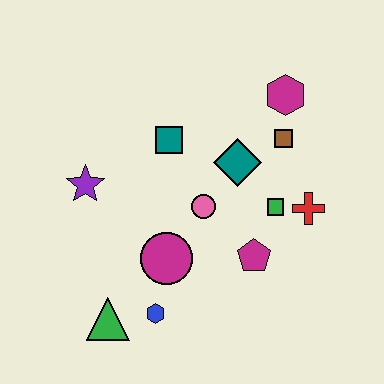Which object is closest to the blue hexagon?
The green triangle is closest to the blue hexagon.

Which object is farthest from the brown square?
The green triangle is farthest from the brown square.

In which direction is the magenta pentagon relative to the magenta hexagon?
The magenta pentagon is below the magenta hexagon.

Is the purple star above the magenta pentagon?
Yes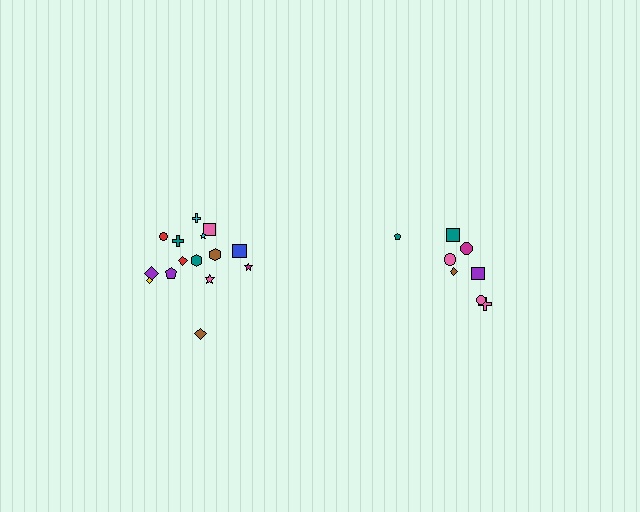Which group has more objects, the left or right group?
The left group.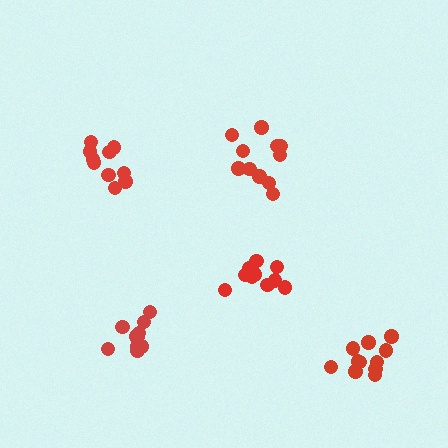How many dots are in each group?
Group 1: 10 dots, Group 2: 10 dots, Group 3: 10 dots, Group 4: 11 dots, Group 5: 11 dots (52 total).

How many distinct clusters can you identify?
There are 5 distinct clusters.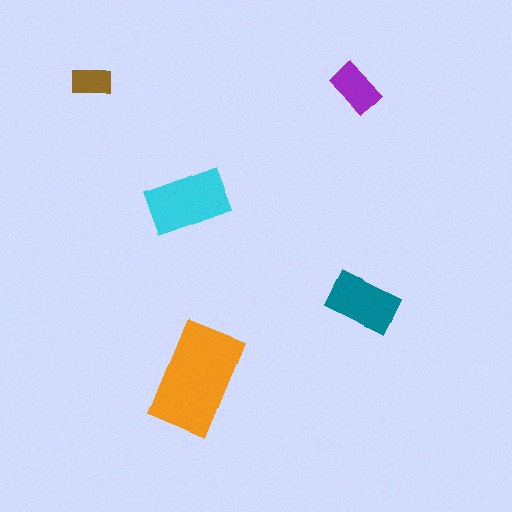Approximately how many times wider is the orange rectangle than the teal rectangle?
About 1.5 times wider.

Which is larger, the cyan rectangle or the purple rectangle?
The cyan one.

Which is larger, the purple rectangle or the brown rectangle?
The purple one.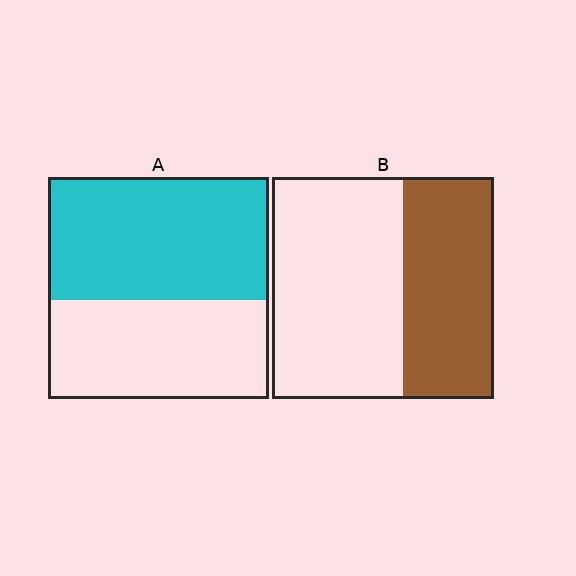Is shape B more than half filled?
No.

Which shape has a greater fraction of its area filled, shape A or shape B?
Shape A.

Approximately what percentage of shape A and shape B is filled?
A is approximately 55% and B is approximately 40%.